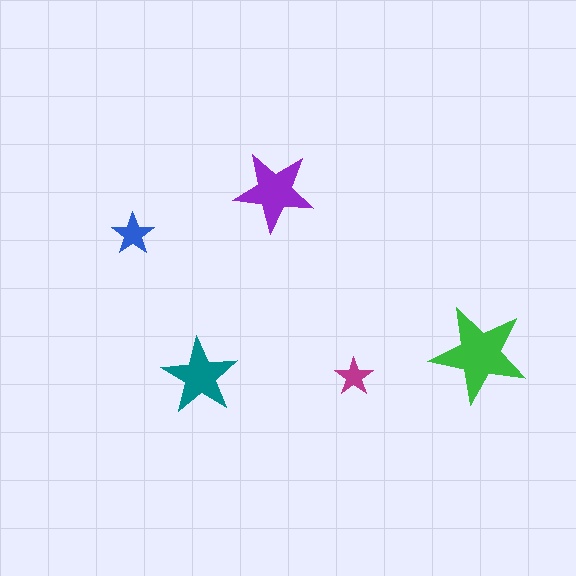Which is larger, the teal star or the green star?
The green one.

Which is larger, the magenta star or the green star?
The green one.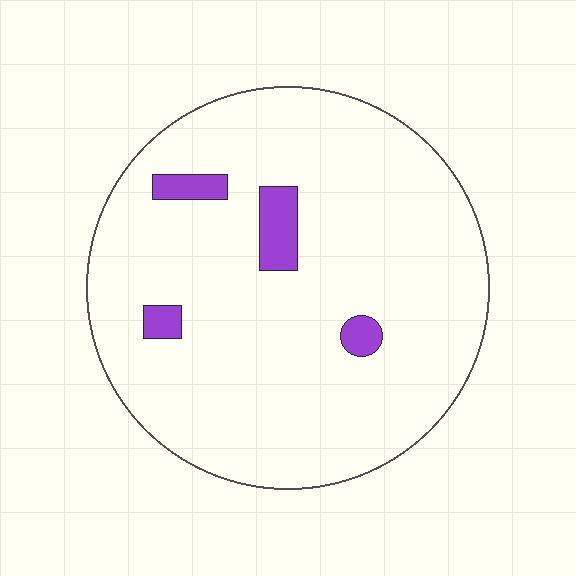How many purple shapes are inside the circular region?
4.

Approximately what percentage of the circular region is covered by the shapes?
Approximately 5%.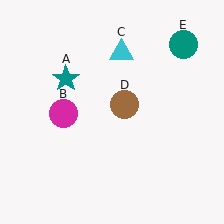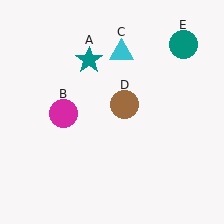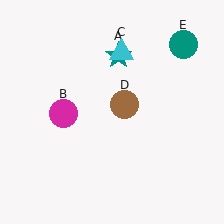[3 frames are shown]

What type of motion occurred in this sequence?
The teal star (object A) rotated clockwise around the center of the scene.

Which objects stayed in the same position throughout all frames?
Magenta circle (object B) and cyan triangle (object C) and brown circle (object D) and teal circle (object E) remained stationary.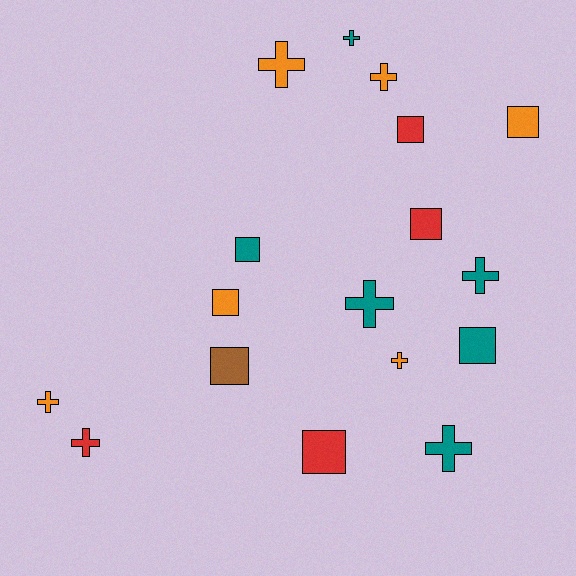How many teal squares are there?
There are 2 teal squares.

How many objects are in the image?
There are 17 objects.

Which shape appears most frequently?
Cross, with 9 objects.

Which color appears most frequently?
Orange, with 6 objects.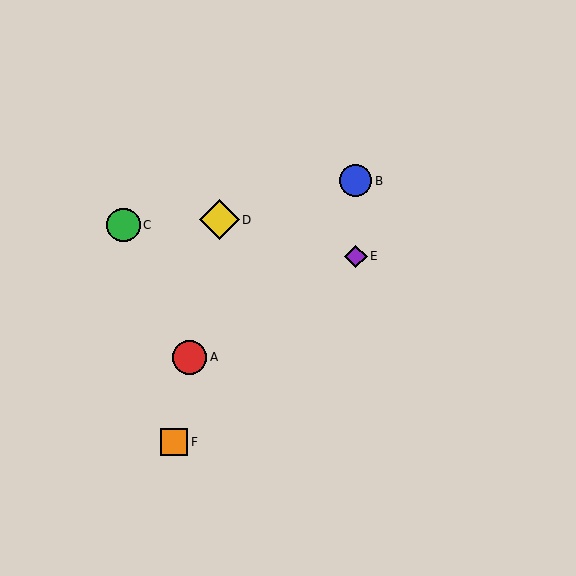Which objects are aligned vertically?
Objects B, E are aligned vertically.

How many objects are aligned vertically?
2 objects (B, E) are aligned vertically.